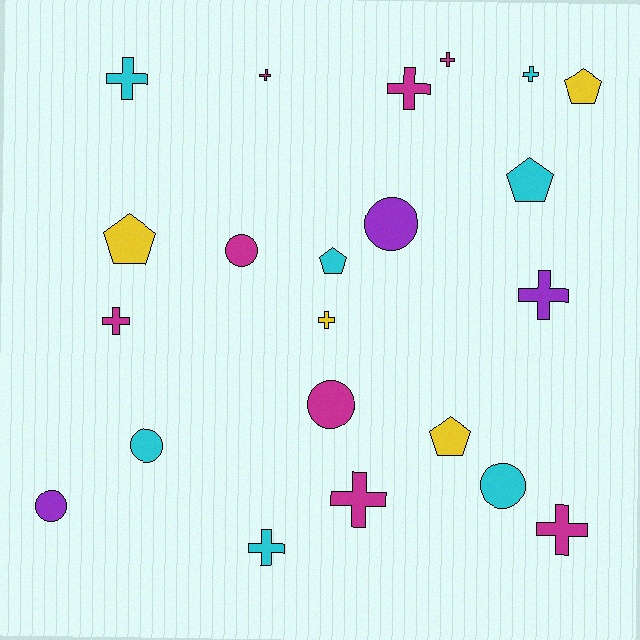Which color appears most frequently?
Magenta, with 8 objects.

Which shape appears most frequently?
Cross, with 11 objects.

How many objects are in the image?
There are 22 objects.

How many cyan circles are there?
There are 2 cyan circles.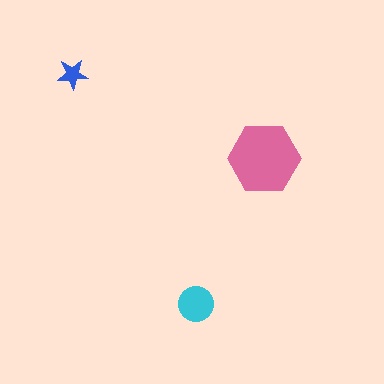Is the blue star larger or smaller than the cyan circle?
Smaller.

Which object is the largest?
The pink hexagon.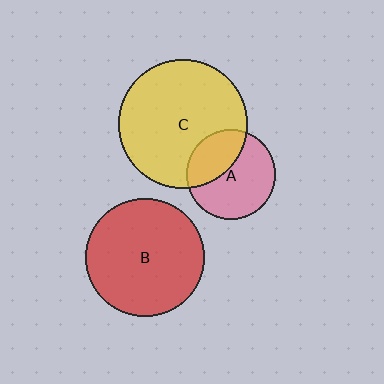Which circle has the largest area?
Circle C (yellow).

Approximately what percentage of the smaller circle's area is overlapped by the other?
Approximately 35%.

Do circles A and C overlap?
Yes.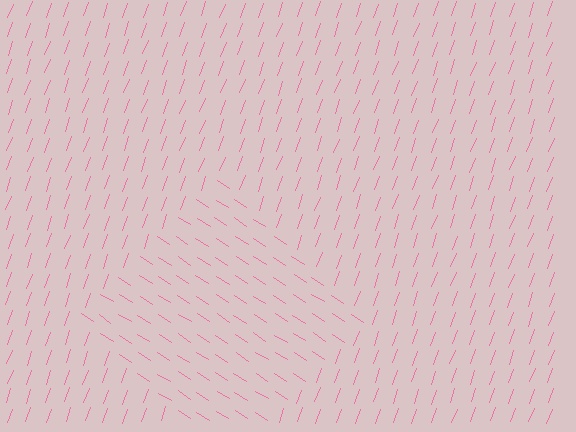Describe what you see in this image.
The image is filled with small pink line segments. A diamond region in the image has lines oriented differently from the surrounding lines, creating a visible texture boundary.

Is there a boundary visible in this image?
Yes, there is a texture boundary formed by a change in line orientation.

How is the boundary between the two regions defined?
The boundary is defined purely by a change in line orientation (approximately 77 degrees difference). All lines are the same color and thickness.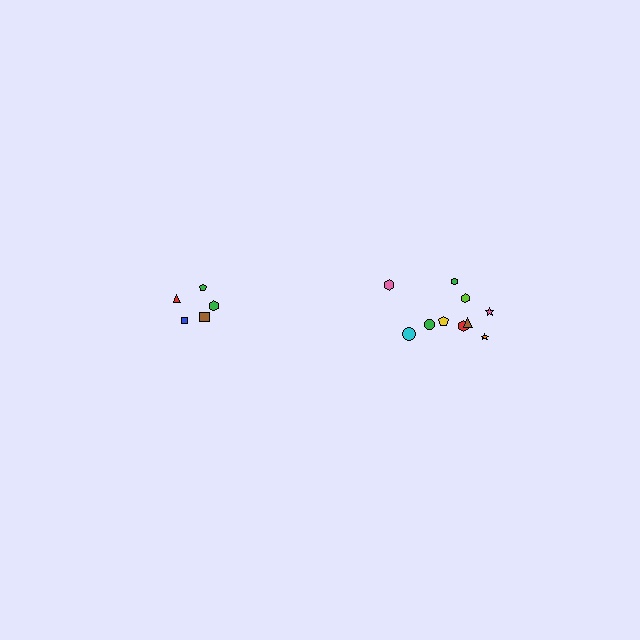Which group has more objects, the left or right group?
The right group.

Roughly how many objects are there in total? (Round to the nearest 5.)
Roughly 15 objects in total.